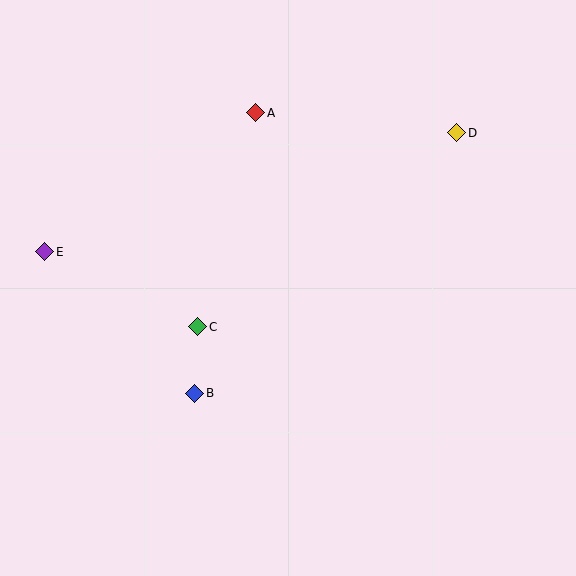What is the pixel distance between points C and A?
The distance between C and A is 222 pixels.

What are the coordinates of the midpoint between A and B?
The midpoint between A and B is at (225, 253).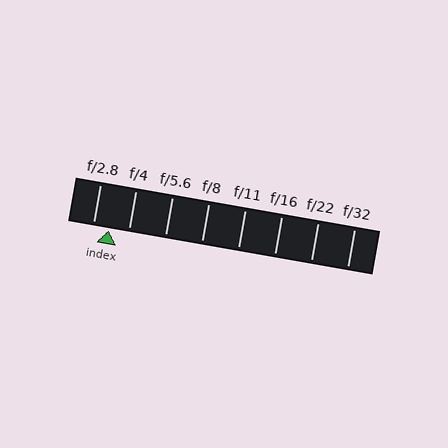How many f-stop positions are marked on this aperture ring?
There are 8 f-stop positions marked.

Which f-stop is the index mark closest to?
The index mark is closest to f/2.8.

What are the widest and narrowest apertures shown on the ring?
The widest aperture shown is f/2.8 and the narrowest is f/32.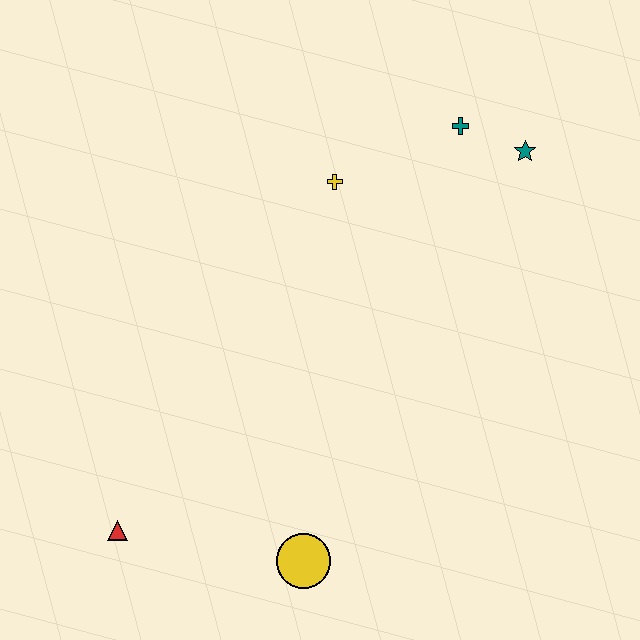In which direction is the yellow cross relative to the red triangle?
The yellow cross is above the red triangle.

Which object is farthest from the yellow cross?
The red triangle is farthest from the yellow cross.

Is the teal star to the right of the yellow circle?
Yes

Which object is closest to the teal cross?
The teal star is closest to the teal cross.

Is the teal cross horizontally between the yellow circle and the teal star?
Yes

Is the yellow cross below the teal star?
Yes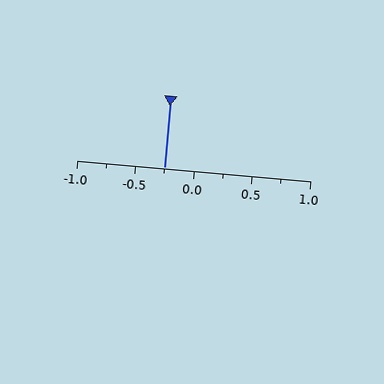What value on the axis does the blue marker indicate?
The marker indicates approximately -0.25.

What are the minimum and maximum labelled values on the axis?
The axis runs from -1.0 to 1.0.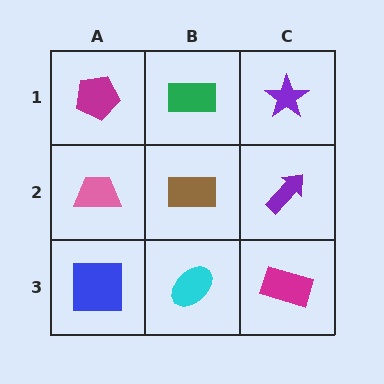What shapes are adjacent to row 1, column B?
A brown rectangle (row 2, column B), a magenta pentagon (row 1, column A), a purple star (row 1, column C).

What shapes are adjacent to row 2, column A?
A magenta pentagon (row 1, column A), a blue square (row 3, column A), a brown rectangle (row 2, column B).